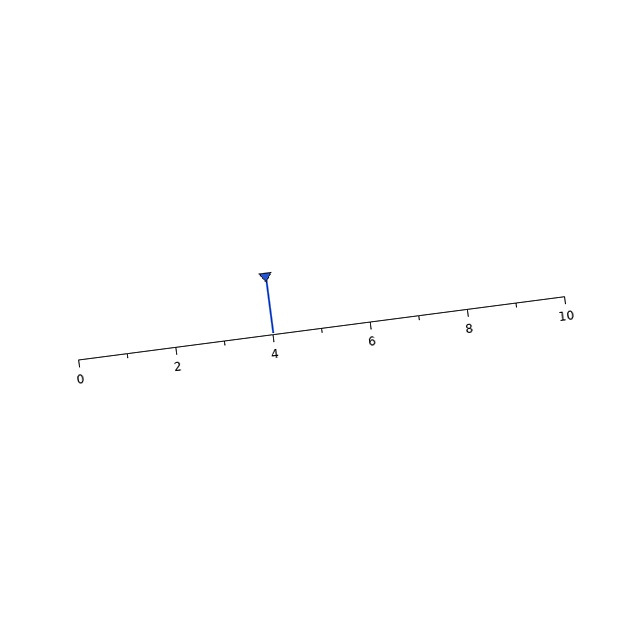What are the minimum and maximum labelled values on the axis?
The axis runs from 0 to 10.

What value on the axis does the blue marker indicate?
The marker indicates approximately 4.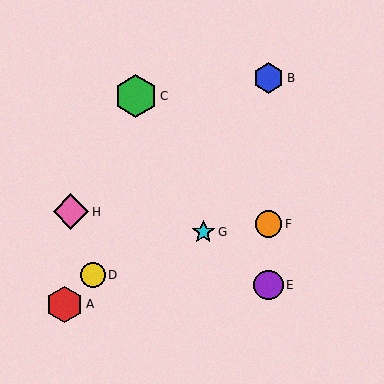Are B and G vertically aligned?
No, B is at x≈269 and G is at x≈203.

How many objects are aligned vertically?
3 objects (B, E, F) are aligned vertically.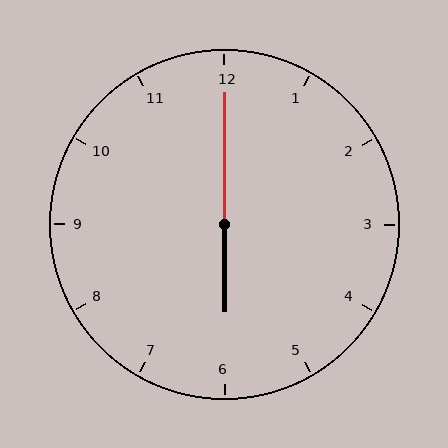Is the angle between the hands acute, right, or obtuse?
It is obtuse.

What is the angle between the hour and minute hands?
Approximately 180 degrees.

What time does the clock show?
6:00.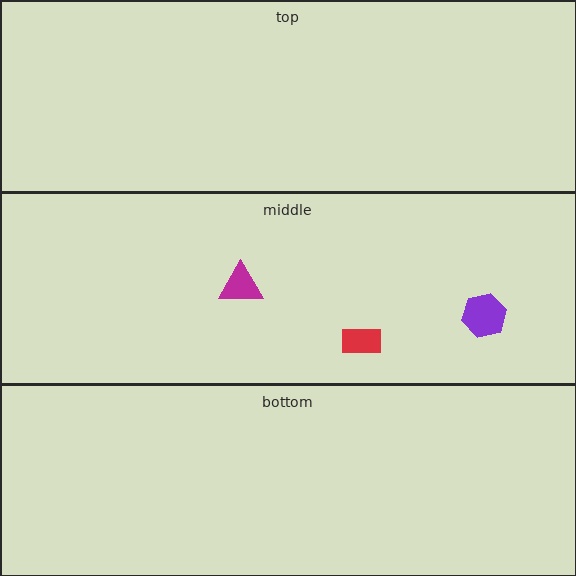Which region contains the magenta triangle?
The middle region.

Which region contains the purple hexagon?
The middle region.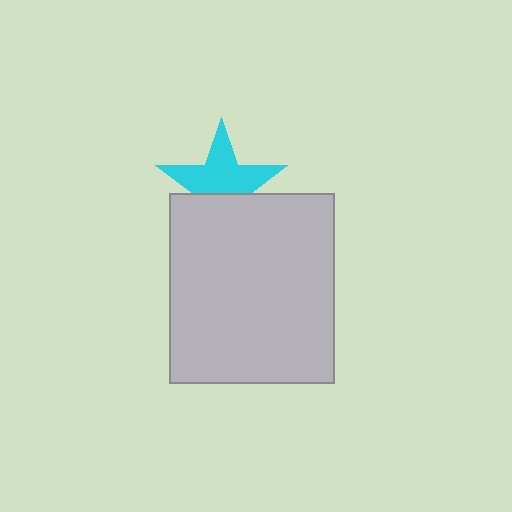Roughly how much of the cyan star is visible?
About half of it is visible (roughly 61%).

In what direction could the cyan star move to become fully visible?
The cyan star could move up. That would shift it out from behind the light gray rectangle entirely.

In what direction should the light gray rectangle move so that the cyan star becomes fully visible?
The light gray rectangle should move down. That is the shortest direction to clear the overlap and leave the cyan star fully visible.